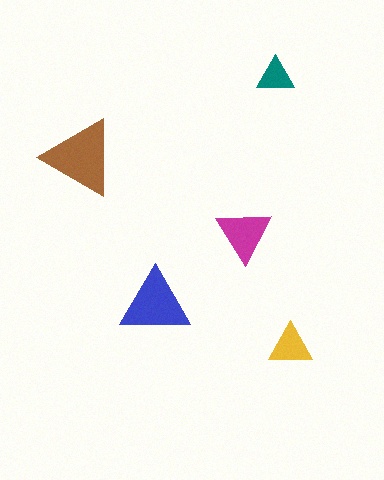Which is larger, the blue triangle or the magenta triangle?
The blue one.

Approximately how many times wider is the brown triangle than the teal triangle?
About 2 times wider.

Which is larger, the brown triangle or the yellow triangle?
The brown one.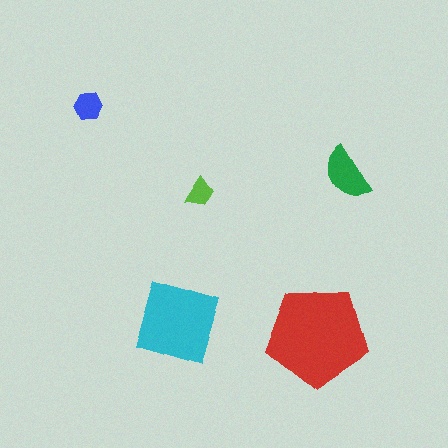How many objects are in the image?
There are 5 objects in the image.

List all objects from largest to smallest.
The red pentagon, the cyan diamond, the green semicircle, the blue hexagon, the lime trapezoid.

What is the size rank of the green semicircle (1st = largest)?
3rd.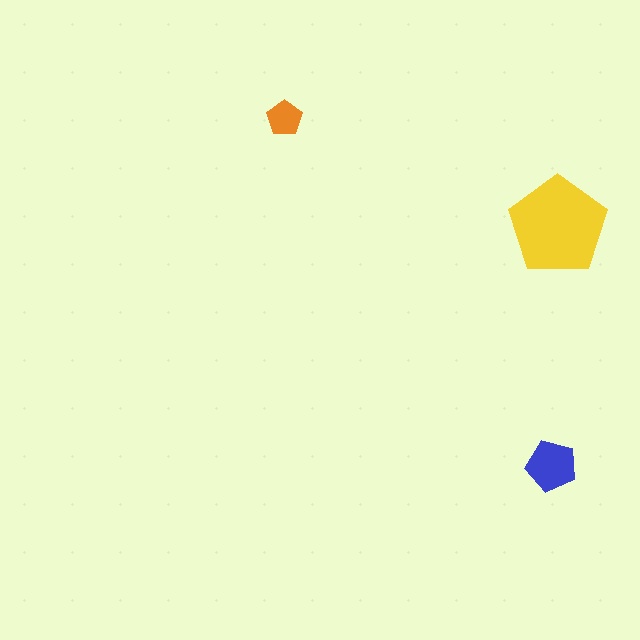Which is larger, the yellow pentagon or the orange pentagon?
The yellow one.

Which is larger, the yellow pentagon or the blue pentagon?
The yellow one.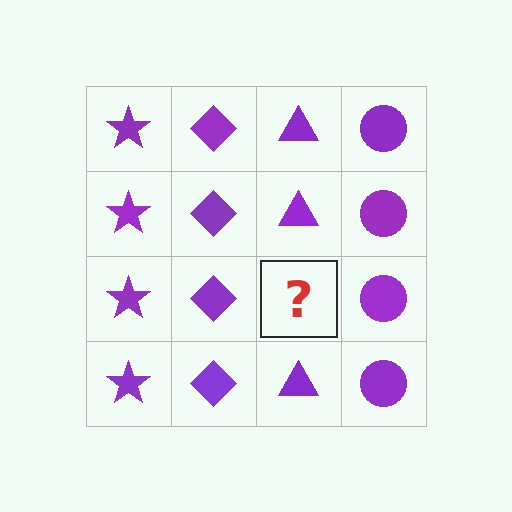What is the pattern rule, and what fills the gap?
The rule is that each column has a consistent shape. The gap should be filled with a purple triangle.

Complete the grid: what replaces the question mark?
The question mark should be replaced with a purple triangle.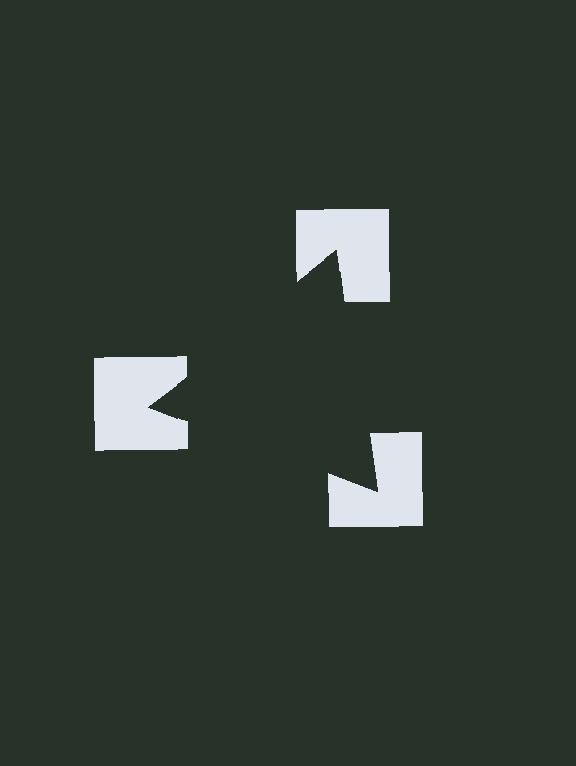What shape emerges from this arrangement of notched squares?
An illusory triangle — its edges are inferred from the aligned wedge cuts in the notched squares, not physically drawn.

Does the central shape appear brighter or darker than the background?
It typically appears slightly darker than the background, even though no actual brightness change is drawn.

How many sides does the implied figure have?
3 sides.